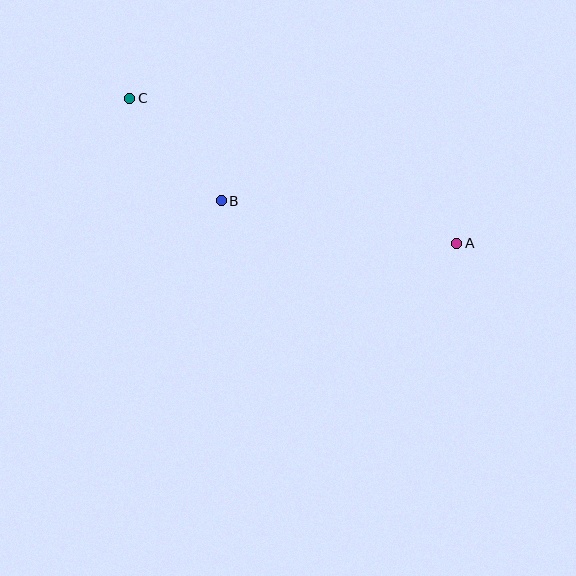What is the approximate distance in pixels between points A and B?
The distance between A and B is approximately 239 pixels.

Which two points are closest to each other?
Points B and C are closest to each other.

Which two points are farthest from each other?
Points A and C are farthest from each other.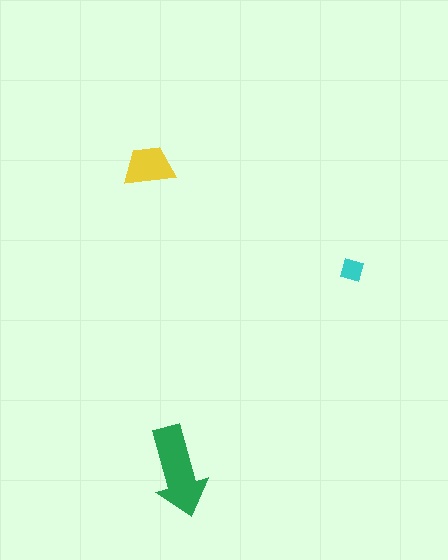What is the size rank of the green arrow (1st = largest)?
1st.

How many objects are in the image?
There are 3 objects in the image.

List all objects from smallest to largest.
The cyan diamond, the yellow trapezoid, the green arrow.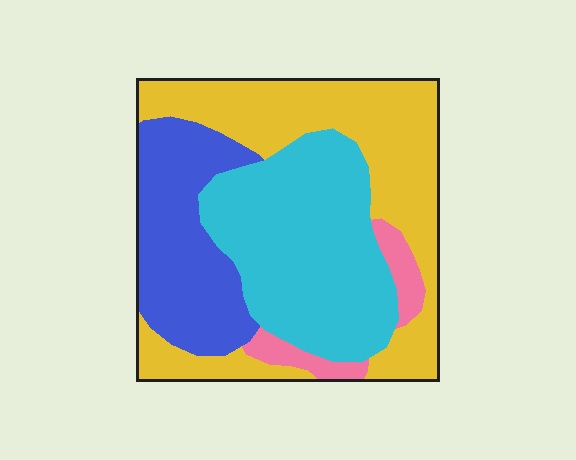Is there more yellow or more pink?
Yellow.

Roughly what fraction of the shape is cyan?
Cyan takes up between a quarter and a half of the shape.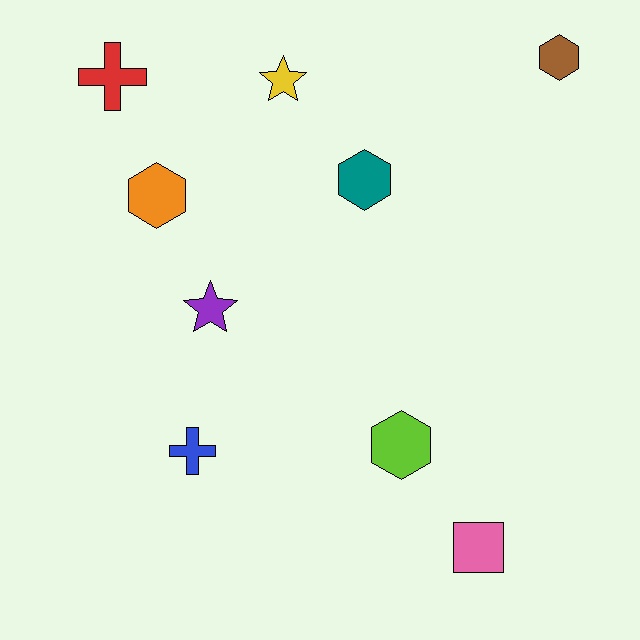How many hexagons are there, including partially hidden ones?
There are 4 hexagons.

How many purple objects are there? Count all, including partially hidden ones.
There is 1 purple object.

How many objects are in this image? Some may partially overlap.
There are 9 objects.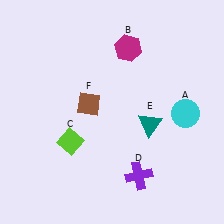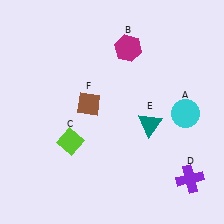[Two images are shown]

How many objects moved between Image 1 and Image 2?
1 object moved between the two images.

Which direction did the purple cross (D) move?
The purple cross (D) moved right.